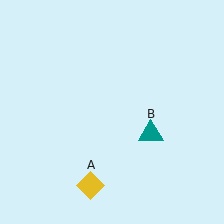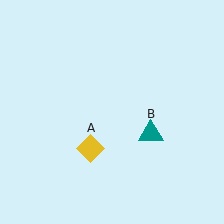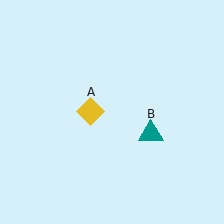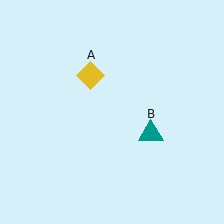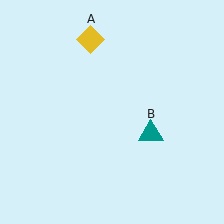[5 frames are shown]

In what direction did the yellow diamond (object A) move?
The yellow diamond (object A) moved up.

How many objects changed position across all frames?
1 object changed position: yellow diamond (object A).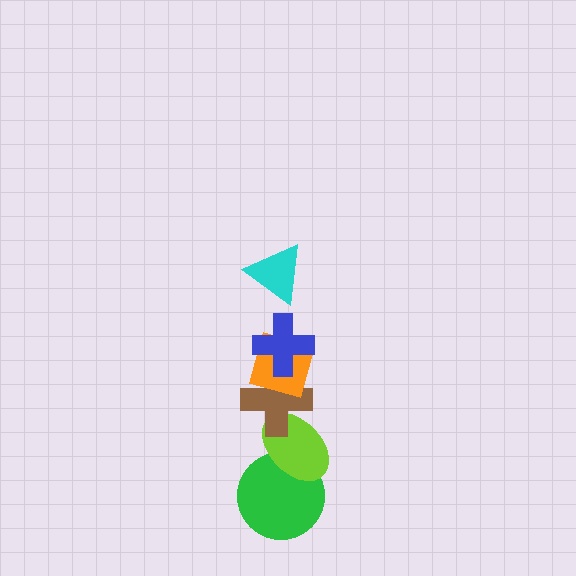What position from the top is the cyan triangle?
The cyan triangle is 1st from the top.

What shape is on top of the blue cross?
The cyan triangle is on top of the blue cross.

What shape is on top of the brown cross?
The orange diamond is on top of the brown cross.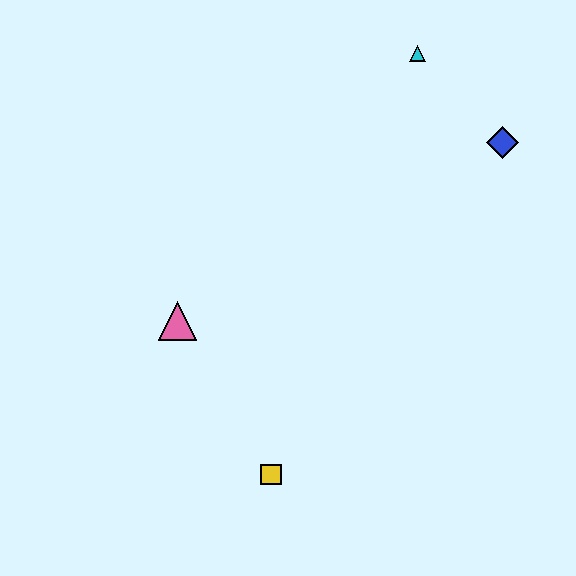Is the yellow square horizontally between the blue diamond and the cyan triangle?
No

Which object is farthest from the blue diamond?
The yellow square is farthest from the blue diamond.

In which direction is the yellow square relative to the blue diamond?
The yellow square is below the blue diamond.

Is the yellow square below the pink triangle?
Yes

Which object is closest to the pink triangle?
The yellow square is closest to the pink triangle.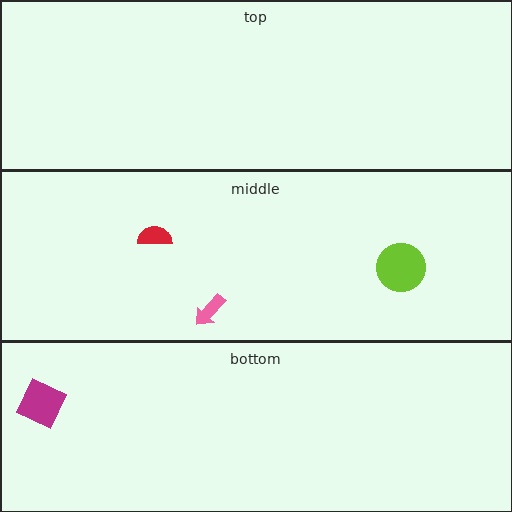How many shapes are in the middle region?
3.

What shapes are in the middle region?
The lime circle, the pink arrow, the red semicircle.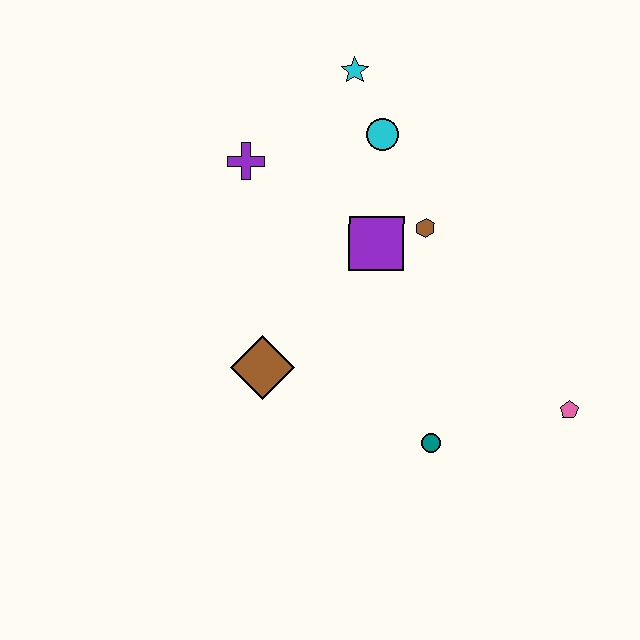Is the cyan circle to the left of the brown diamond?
No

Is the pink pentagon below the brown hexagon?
Yes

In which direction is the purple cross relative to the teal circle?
The purple cross is above the teal circle.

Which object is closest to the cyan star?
The cyan circle is closest to the cyan star.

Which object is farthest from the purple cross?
The pink pentagon is farthest from the purple cross.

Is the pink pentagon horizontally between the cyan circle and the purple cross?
No